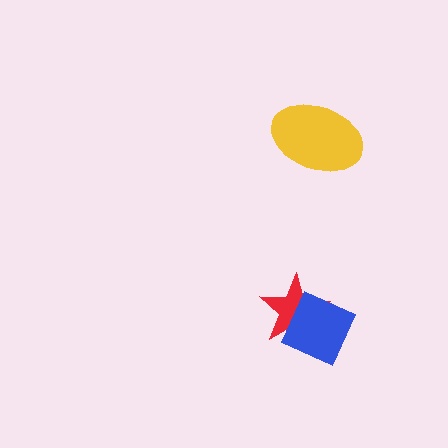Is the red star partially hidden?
Yes, it is partially covered by another shape.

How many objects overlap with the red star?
1 object overlaps with the red star.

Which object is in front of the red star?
The blue diamond is in front of the red star.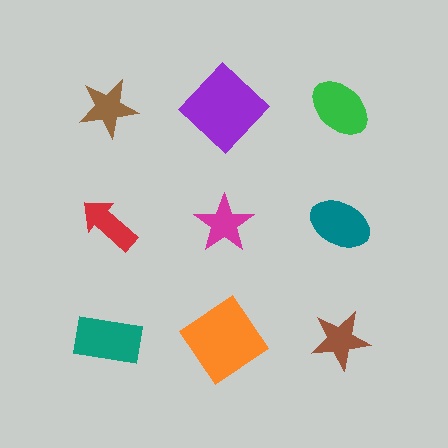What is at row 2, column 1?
A red arrow.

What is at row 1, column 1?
A brown star.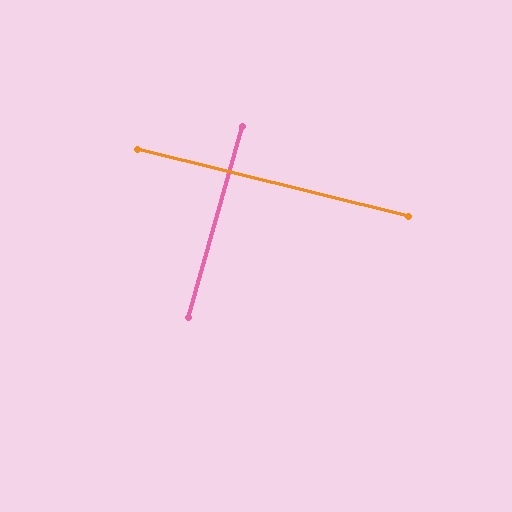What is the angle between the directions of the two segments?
Approximately 88 degrees.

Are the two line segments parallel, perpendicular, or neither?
Perpendicular — they meet at approximately 88°.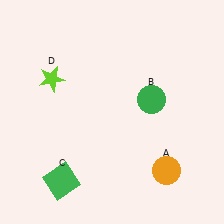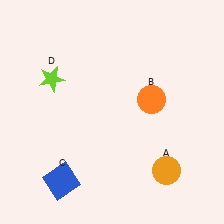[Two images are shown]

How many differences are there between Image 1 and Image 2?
There are 2 differences between the two images.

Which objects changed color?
B changed from green to orange. C changed from green to blue.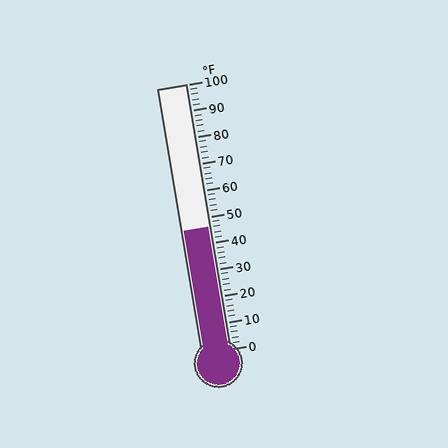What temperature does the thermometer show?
The thermometer shows approximately 46°F.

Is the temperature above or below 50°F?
The temperature is below 50°F.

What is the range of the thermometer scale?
The thermometer scale ranges from 0°F to 100°F.